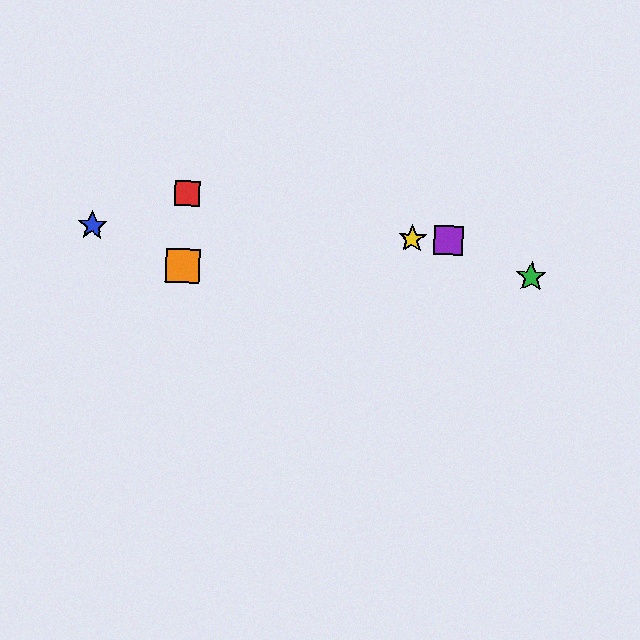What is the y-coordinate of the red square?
The red square is at y≈193.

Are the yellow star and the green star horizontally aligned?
No, the yellow star is at y≈239 and the green star is at y≈277.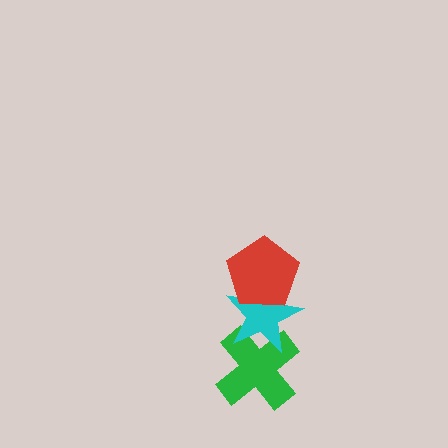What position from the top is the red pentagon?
The red pentagon is 1st from the top.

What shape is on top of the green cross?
The cyan star is on top of the green cross.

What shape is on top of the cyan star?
The red pentagon is on top of the cyan star.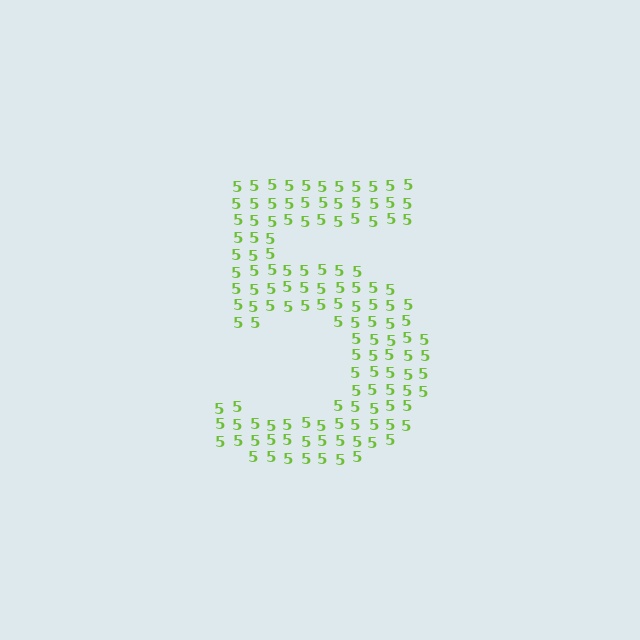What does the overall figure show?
The overall figure shows the digit 5.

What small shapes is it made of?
It is made of small digit 5's.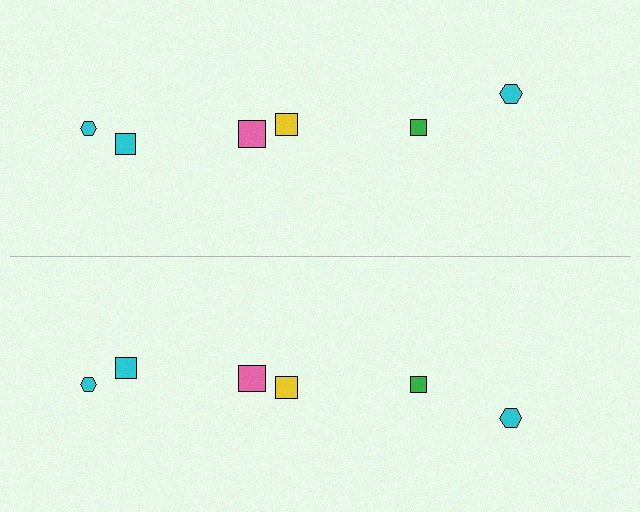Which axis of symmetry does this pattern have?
The pattern has a horizontal axis of symmetry running through the center of the image.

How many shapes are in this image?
There are 12 shapes in this image.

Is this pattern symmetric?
Yes, this pattern has bilateral (reflection) symmetry.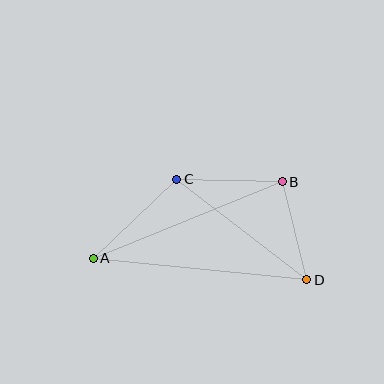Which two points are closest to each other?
Points B and D are closest to each other.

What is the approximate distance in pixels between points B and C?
The distance between B and C is approximately 105 pixels.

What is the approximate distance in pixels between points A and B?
The distance between A and B is approximately 204 pixels.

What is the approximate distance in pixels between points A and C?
The distance between A and C is approximately 115 pixels.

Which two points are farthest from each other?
Points A and D are farthest from each other.